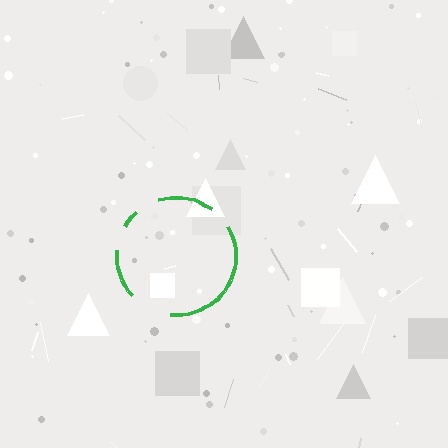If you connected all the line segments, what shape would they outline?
They would outline a circle.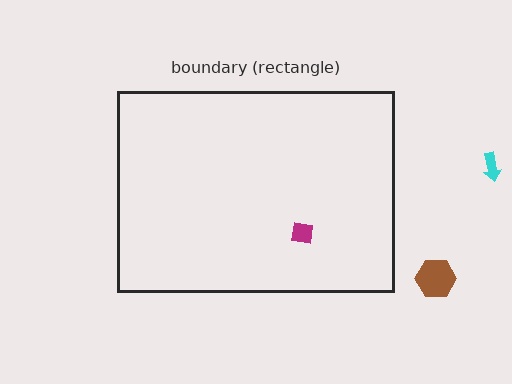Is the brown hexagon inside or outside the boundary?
Outside.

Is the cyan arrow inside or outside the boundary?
Outside.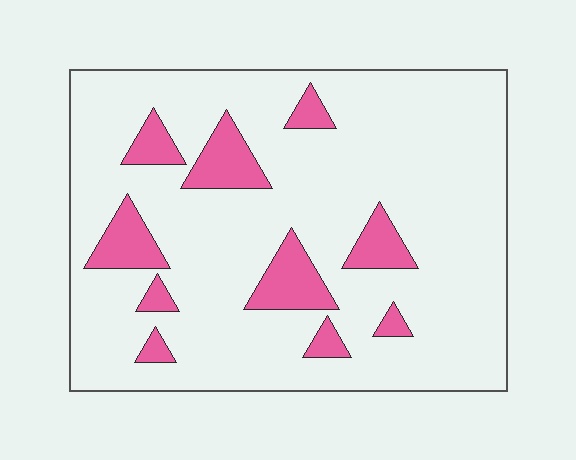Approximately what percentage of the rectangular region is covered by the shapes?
Approximately 15%.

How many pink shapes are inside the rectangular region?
10.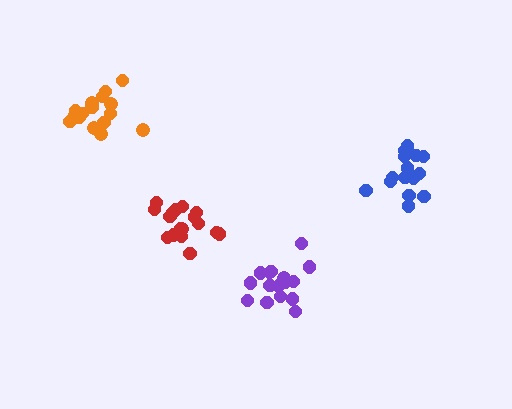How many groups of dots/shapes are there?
There are 4 groups.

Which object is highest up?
The orange cluster is topmost.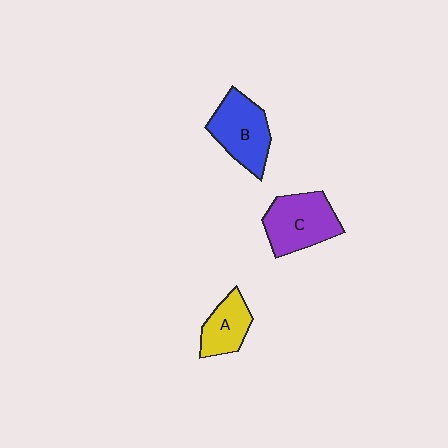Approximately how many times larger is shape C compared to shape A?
Approximately 1.6 times.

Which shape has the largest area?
Shape C (purple).